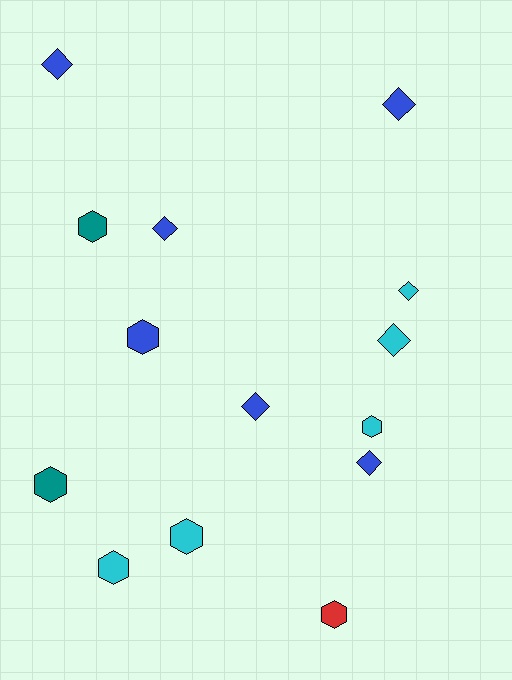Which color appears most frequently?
Blue, with 6 objects.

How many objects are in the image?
There are 14 objects.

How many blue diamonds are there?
There are 5 blue diamonds.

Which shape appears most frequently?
Diamond, with 7 objects.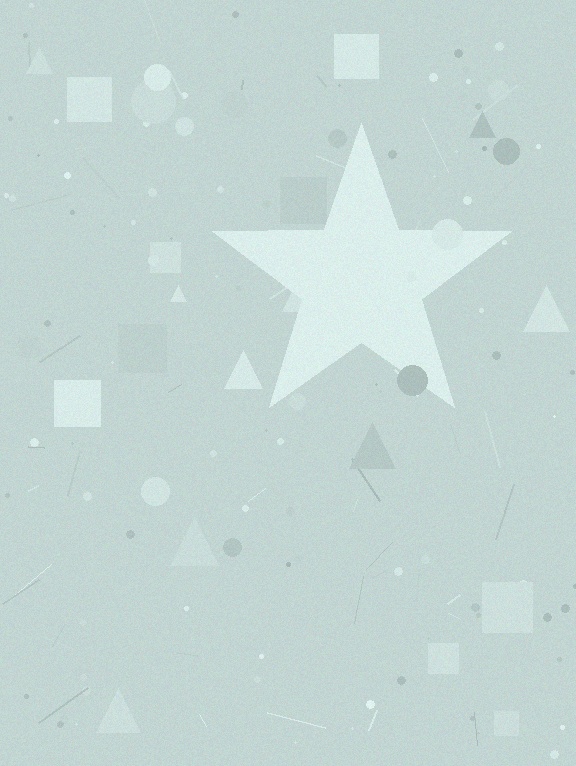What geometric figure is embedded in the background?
A star is embedded in the background.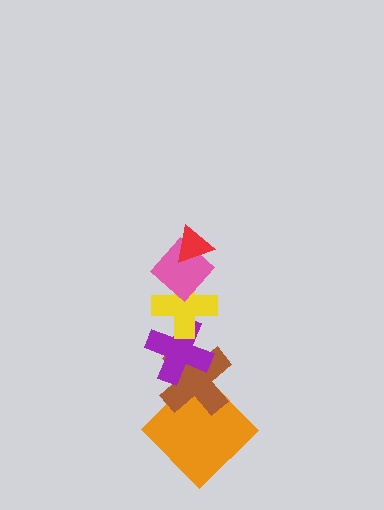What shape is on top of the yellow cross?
The pink diamond is on top of the yellow cross.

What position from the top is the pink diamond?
The pink diamond is 2nd from the top.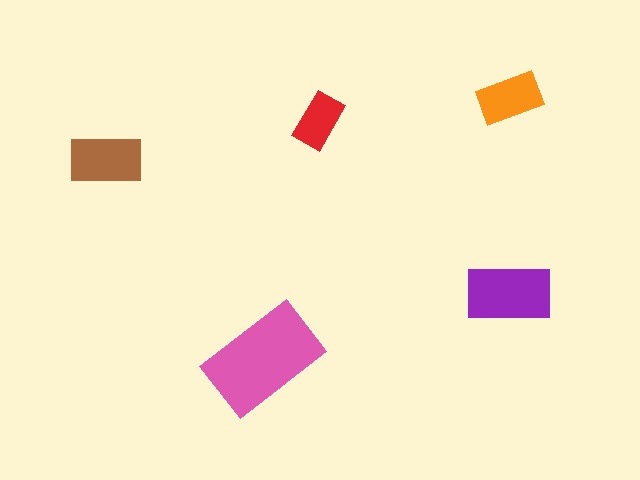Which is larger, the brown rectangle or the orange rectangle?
The brown one.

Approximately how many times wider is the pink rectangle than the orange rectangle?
About 2 times wider.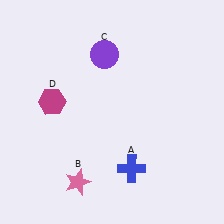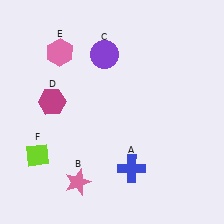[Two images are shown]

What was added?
A pink hexagon (E), a lime diamond (F) were added in Image 2.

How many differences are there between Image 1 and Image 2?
There are 2 differences between the two images.